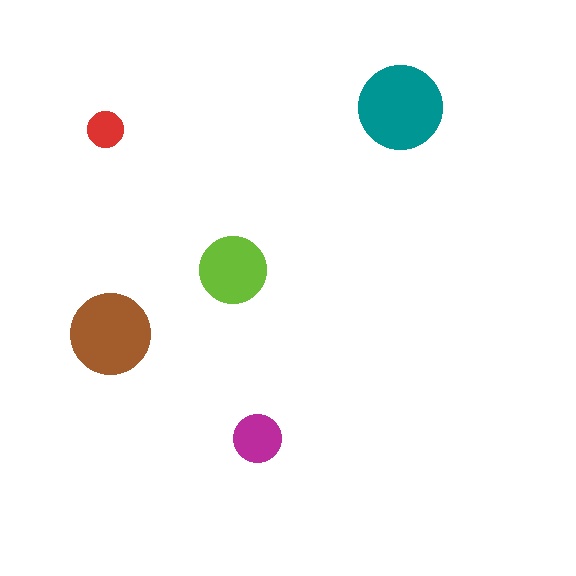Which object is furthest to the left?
The red circle is leftmost.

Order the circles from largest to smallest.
the teal one, the brown one, the lime one, the magenta one, the red one.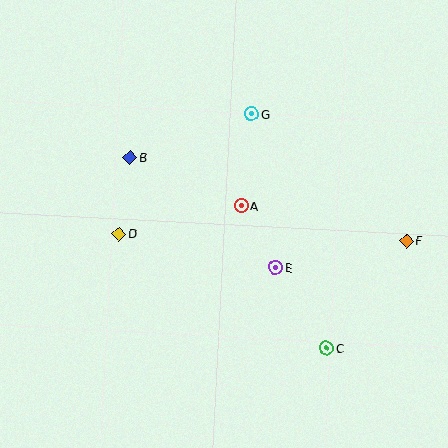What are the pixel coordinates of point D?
Point D is at (119, 234).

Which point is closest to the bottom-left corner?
Point D is closest to the bottom-left corner.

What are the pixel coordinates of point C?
Point C is at (326, 348).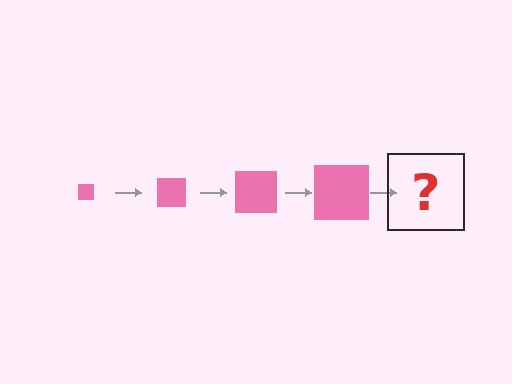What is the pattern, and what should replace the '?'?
The pattern is that the square gets progressively larger each step. The '?' should be a pink square, larger than the previous one.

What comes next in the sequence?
The next element should be a pink square, larger than the previous one.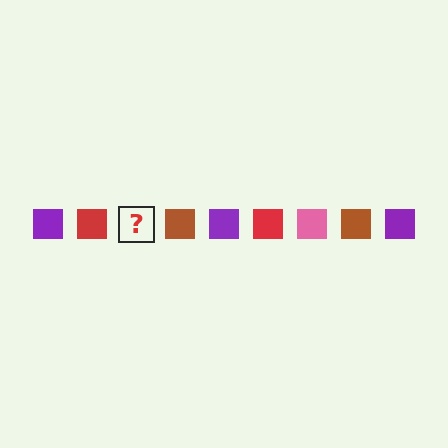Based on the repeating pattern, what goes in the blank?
The blank should be a pink square.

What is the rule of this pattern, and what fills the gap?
The rule is that the pattern cycles through purple, red, pink, brown squares. The gap should be filled with a pink square.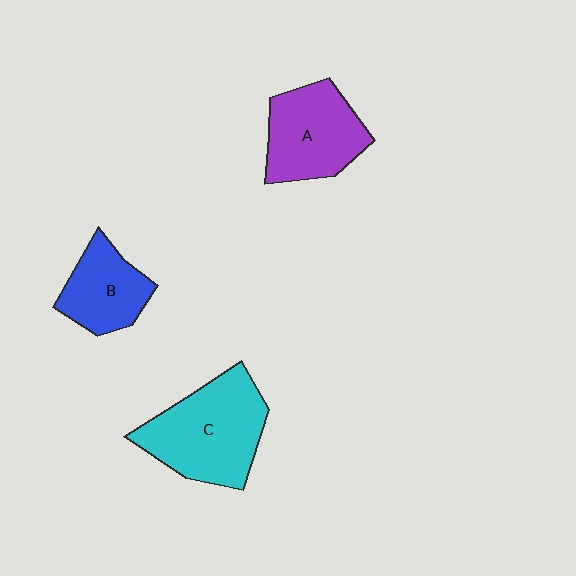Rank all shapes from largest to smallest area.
From largest to smallest: C (cyan), A (purple), B (blue).